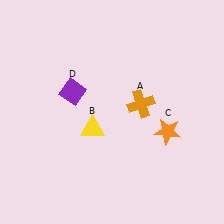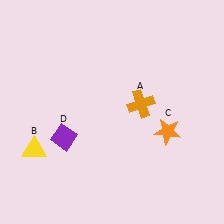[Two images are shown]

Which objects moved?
The objects that moved are: the yellow triangle (B), the purple diamond (D).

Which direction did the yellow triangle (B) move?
The yellow triangle (B) moved left.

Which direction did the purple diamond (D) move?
The purple diamond (D) moved down.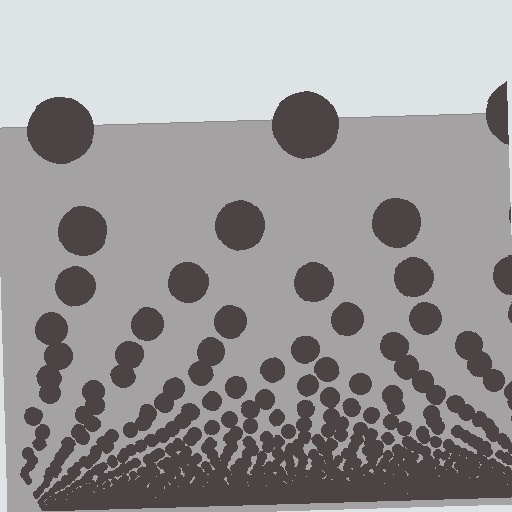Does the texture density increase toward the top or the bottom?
Density increases toward the bottom.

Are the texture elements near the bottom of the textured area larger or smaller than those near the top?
Smaller. The gradient is inverted — elements near the bottom are smaller and denser.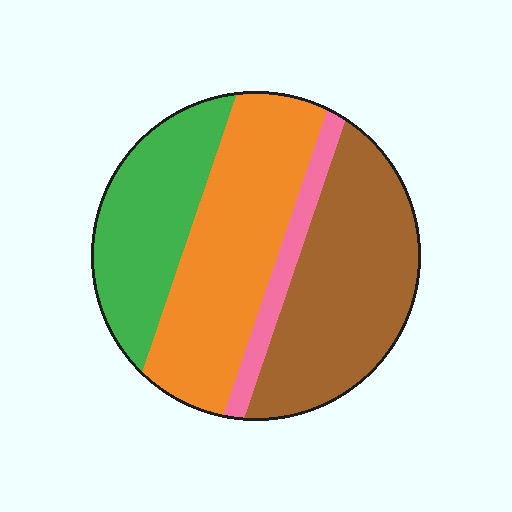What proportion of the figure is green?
Green covers about 25% of the figure.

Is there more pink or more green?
Green.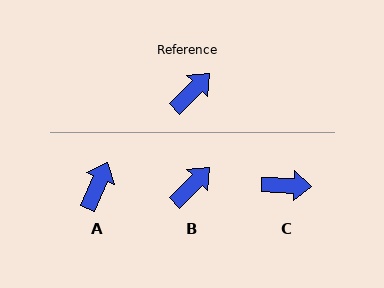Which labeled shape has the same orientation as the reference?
B.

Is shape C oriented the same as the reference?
No, it is off by about 47 degrees.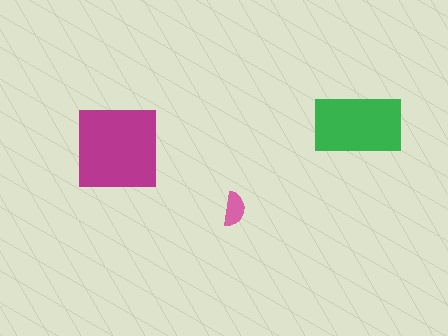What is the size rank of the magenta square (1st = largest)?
1st.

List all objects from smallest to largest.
The pink semicircle, the green rectangle, the magenta square.